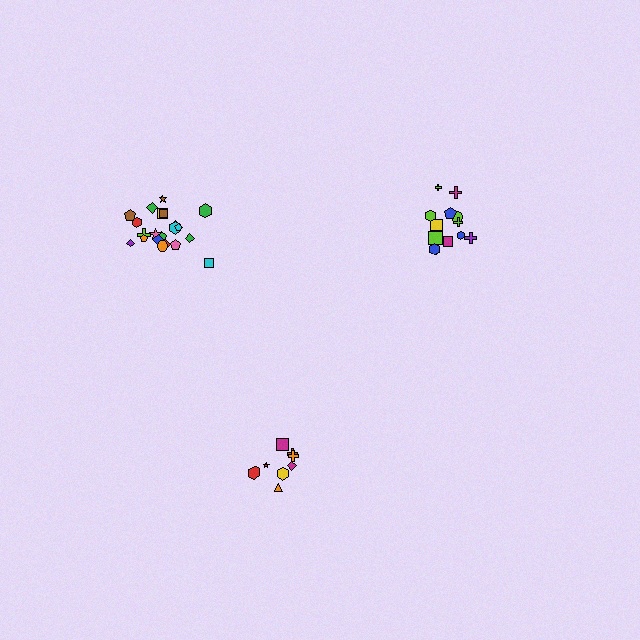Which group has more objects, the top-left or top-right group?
The top-left group.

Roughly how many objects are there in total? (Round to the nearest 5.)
Roughly 40 objects in total.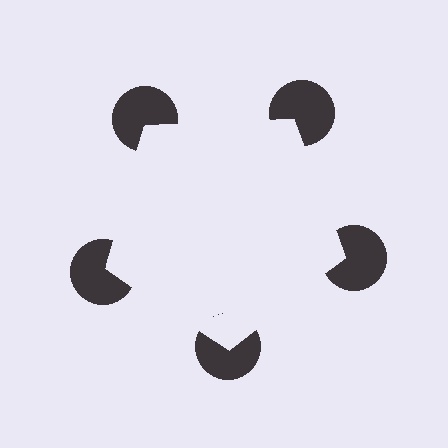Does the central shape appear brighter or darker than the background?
It typically appears slightly brighter than the background, even though no actual brightness change is drawn.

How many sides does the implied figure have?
5 sides.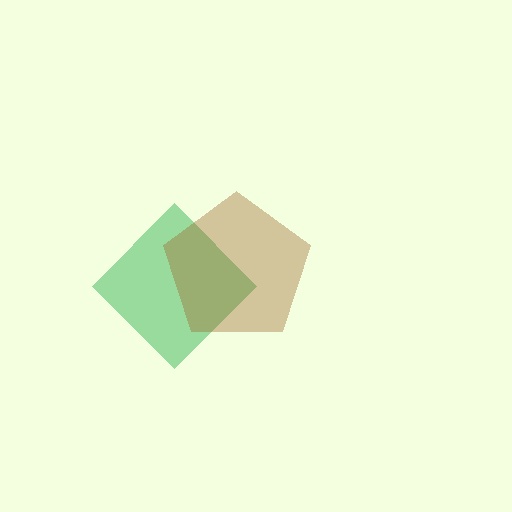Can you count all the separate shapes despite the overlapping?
Yes, there are 2 separate shapes.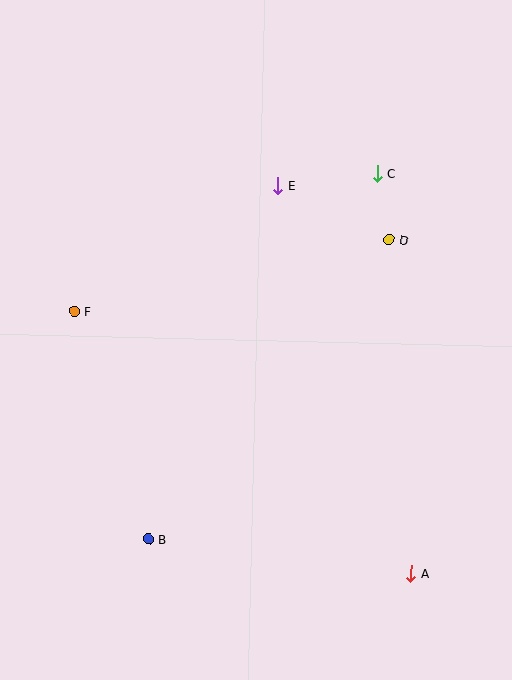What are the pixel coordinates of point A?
Point A is at (411, 573).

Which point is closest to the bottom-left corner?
Point B is closest to the bottom-left corner.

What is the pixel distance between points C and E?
The distance between C and E is 101 pixels.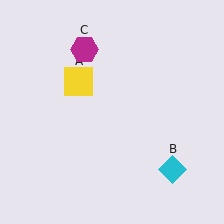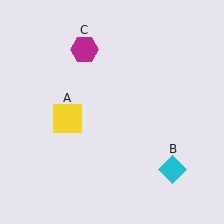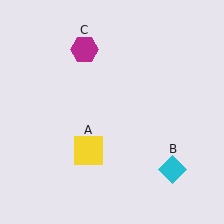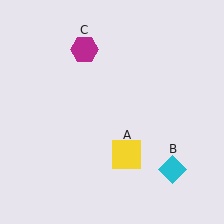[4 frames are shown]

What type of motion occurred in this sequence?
The yellow square (object A) rotated counterclockwise around the center of the scene.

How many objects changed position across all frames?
1 object changed position: yellow square (object A).